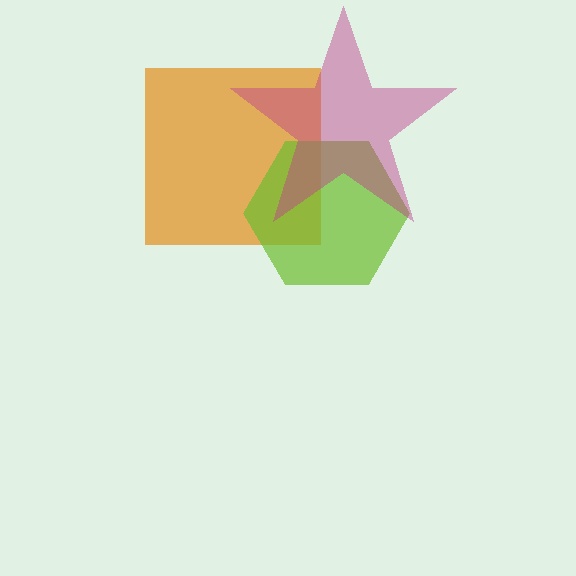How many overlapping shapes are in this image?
There are 3 overlapping shapes in the image.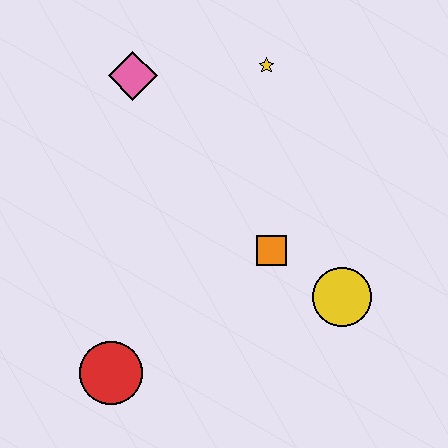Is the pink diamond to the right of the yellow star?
No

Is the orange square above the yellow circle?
Yes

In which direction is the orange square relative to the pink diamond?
The orange square is below the pink diamond.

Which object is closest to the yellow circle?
The orange square is closest to the yellow circle.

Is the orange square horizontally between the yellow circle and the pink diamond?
Yes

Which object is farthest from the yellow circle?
The pink diamond is farthest from the yellow circle.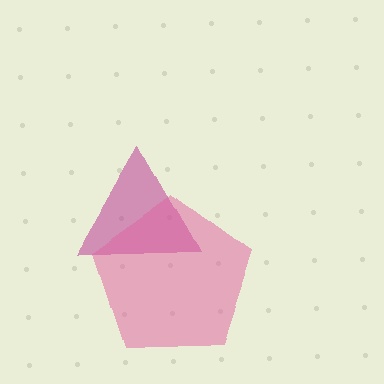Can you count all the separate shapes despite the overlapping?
Yes, there are 2 separate shapes.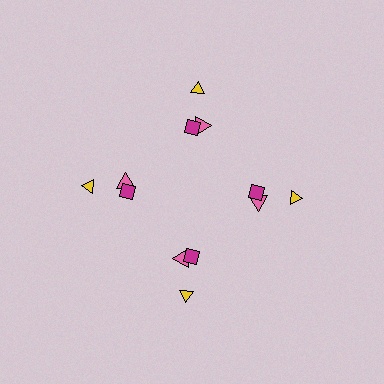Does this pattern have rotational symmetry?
Yes, this pattern has 4-fold rotational symmetry. It looks the same after rotating 90 degrees around the center.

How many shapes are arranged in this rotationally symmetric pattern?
There are 12 shapes, arranged in 4 groups of 3.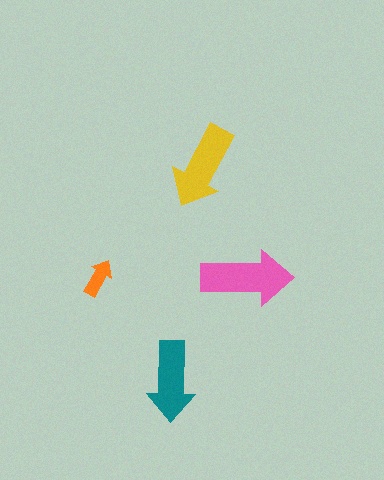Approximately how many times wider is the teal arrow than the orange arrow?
About 2 times wider.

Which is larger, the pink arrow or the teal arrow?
The pink one.